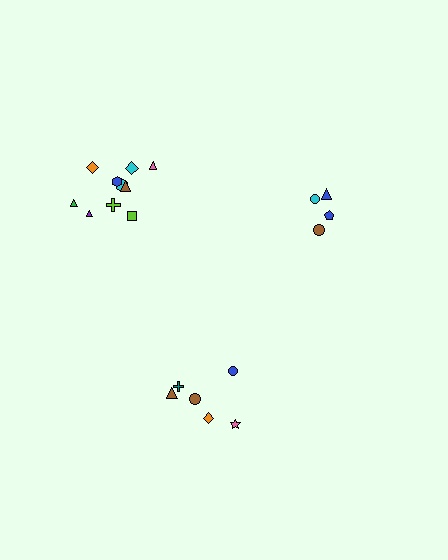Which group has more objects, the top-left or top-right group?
The top-left group.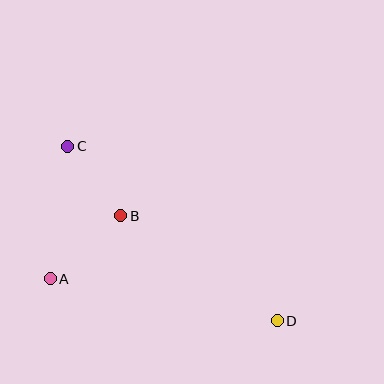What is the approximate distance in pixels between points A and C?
The distance between A and C is approximately 134 pixels.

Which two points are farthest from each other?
Points C and D are farthest from each other.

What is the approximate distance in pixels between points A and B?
The distance between A and B is approximately 95 pixels.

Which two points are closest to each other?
Points B and C are closest to each other.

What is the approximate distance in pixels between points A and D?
The distance between A and D is approximately 231 pixels.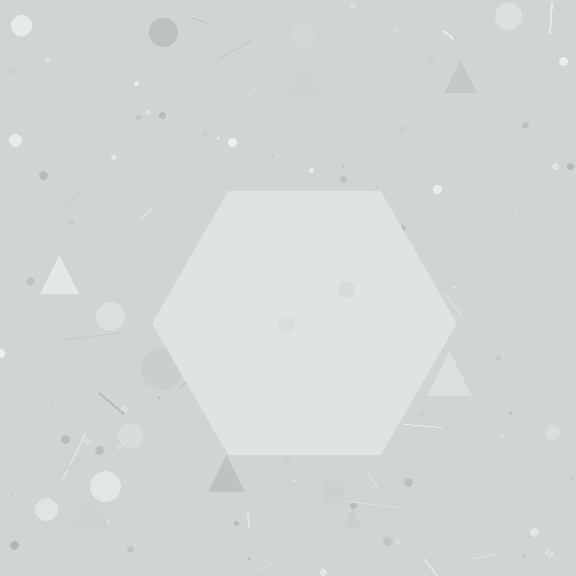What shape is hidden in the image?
A hexagon is hidden in the image.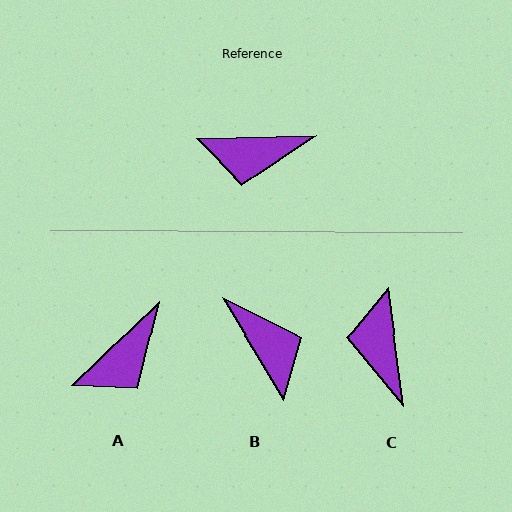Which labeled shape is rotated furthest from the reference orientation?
B, about 120 degrees away.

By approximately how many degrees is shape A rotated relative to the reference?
Approximately 43 degrees counter-clockwise.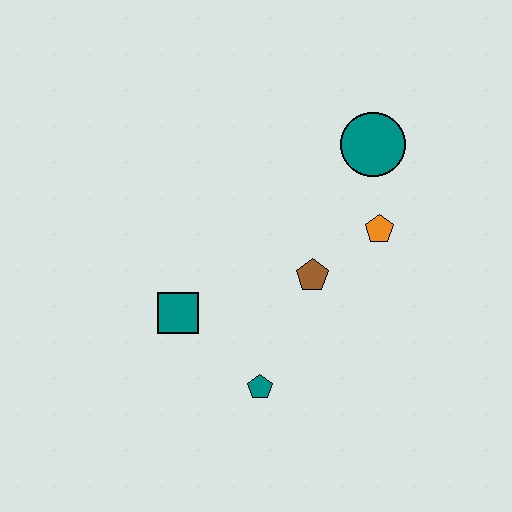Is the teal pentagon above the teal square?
No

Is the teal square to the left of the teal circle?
Yes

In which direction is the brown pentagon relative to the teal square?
The brown pentagon is to the right of the teal square.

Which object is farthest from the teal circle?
The teal pentagon is farthest from the teal circle.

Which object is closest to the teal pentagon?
The teal square is closest to the teal pentagon.